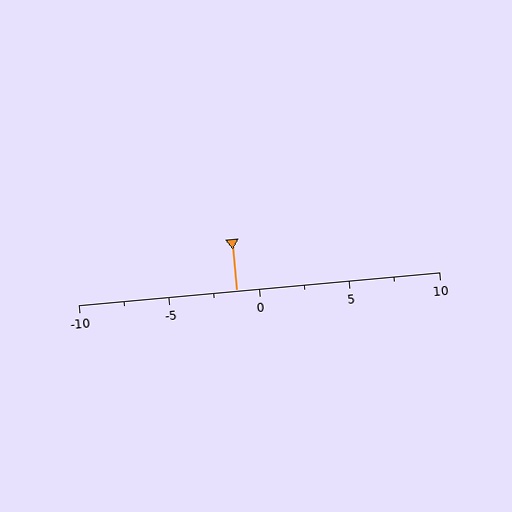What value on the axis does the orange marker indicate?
The marker indicates approximately -1.2.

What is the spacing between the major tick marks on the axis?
The major ticks are spaced 5 apart.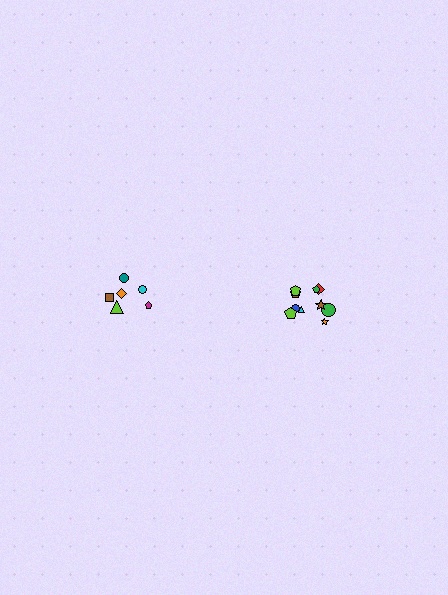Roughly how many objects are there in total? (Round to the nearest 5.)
Roughly 15 objects in total.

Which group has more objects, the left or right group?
The right group.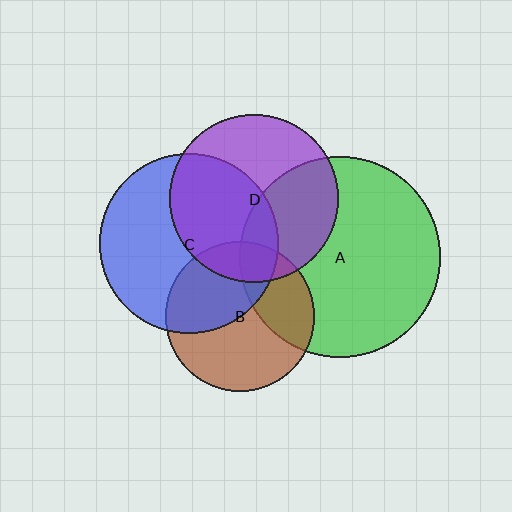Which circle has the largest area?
Circle A (green).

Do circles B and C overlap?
Yes.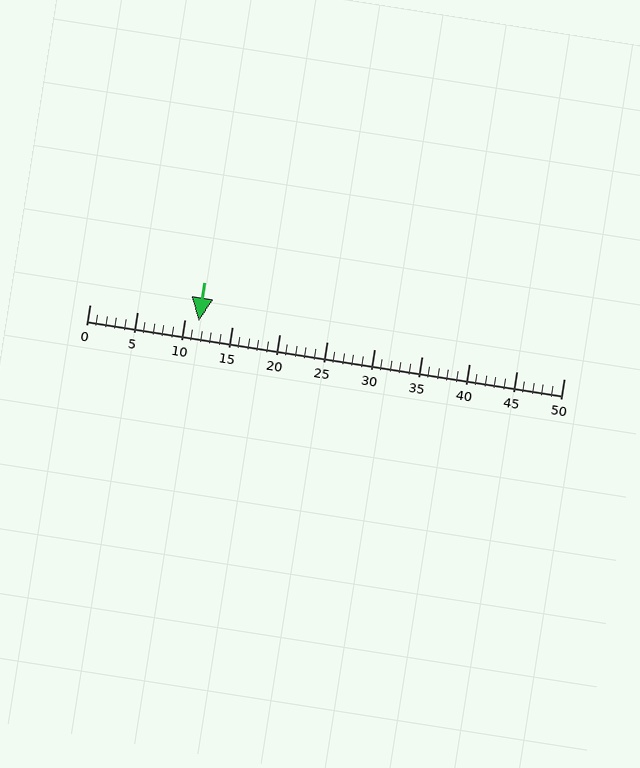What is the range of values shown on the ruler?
The ruler shows values from 0 to 50.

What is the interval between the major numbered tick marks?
The major tick marks are spaced 5 units apart.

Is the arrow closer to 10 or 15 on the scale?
The arrow is closer to 10.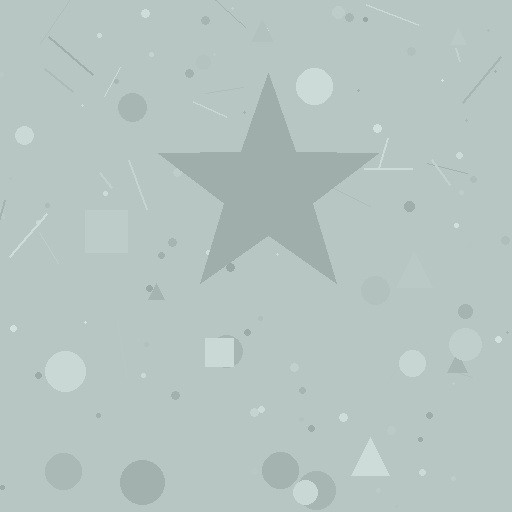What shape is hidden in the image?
A star is hidden in the image.